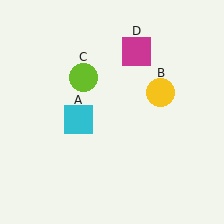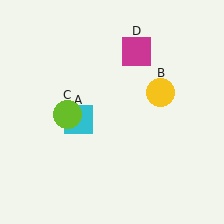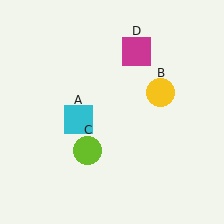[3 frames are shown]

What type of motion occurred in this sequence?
The lime circle (object C) rotated counterclockwise around the center of the scene.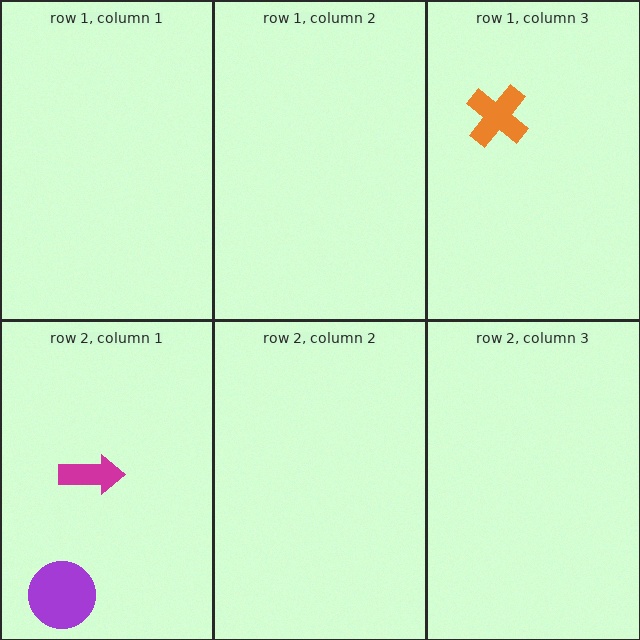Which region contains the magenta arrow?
The row 2, column 1 region.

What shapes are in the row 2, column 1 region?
The magenta arrow, the purple circle.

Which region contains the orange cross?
The row 1, column 3 region.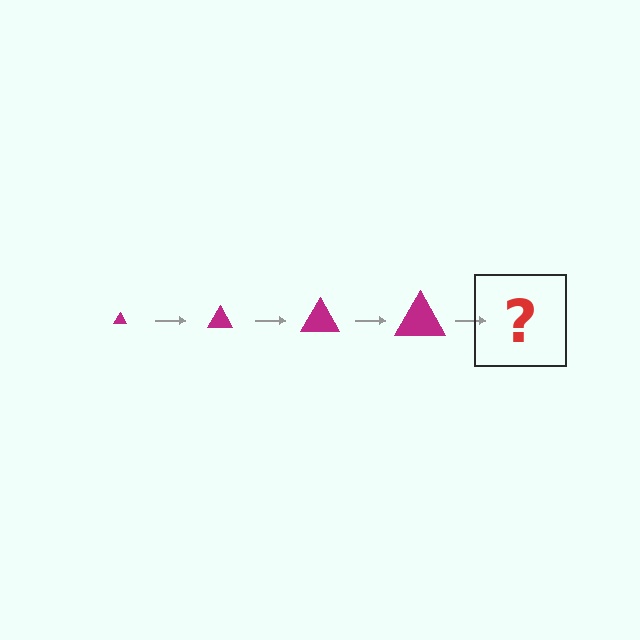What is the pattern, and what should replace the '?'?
The pattern is that the triangle gets progressively larger each step. The '?' should be a magenta triangle, larger than the previous one.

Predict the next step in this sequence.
The next step is a magenta triangle, larger than the previous one.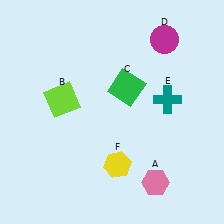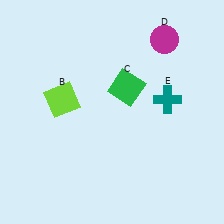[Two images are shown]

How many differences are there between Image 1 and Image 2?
There are 2 differences between the two images.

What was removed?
The yellow hexagon (F), the pink hexagon (A) were removed in Image 2.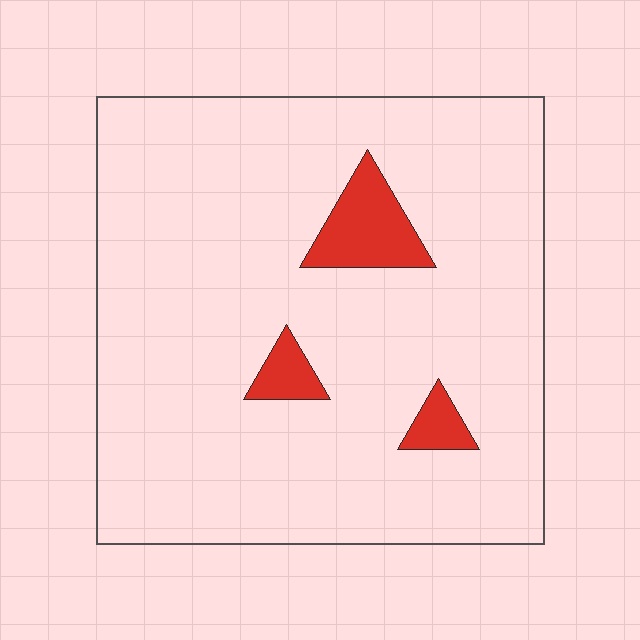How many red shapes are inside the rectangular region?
3.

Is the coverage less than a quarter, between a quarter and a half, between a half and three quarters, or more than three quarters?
Less than a quarter.